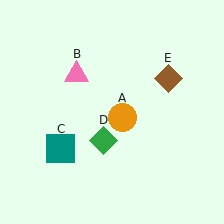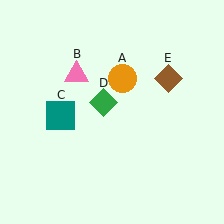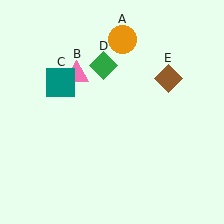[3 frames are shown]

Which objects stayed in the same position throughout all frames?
Pink triangle (object B) and brown diamond (object E) remained stationary.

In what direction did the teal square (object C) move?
The teal square (object C) moved up.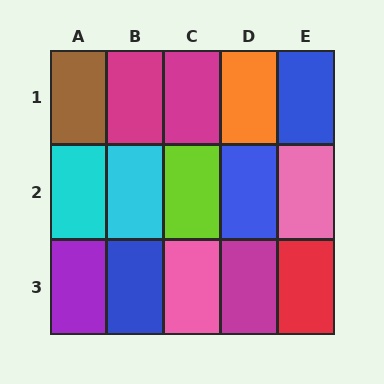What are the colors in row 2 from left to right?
Cyan, cyan, lime, blue, pink.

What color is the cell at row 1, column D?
Orange.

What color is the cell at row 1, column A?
Brown.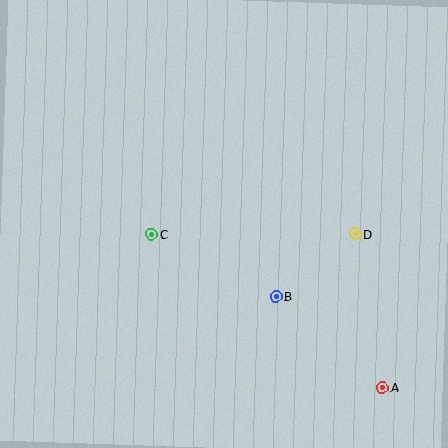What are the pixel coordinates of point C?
Point C is at (151, 235).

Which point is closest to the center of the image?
Point C at (151, 235) is closest to the center.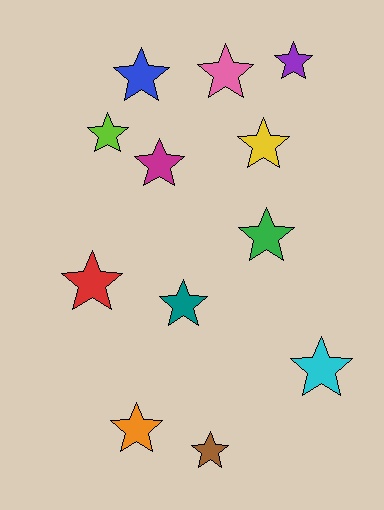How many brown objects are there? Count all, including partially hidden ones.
There is 1 brown object.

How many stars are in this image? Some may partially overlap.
There are 12 stars.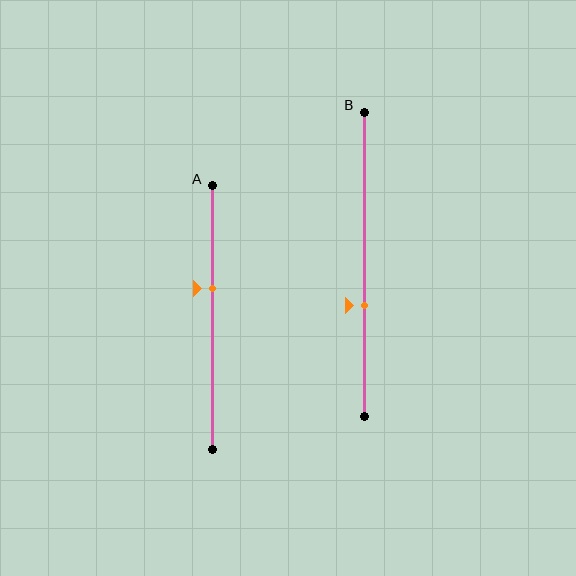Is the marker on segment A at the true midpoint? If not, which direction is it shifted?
No, the marker on segment A is shifted upward by about 11% of the segment length.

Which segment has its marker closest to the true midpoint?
Segment A has its marker closest to the true midpoint.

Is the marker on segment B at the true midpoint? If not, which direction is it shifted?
No, the marker on segment B is shifted downward by about 14% of the segment length.